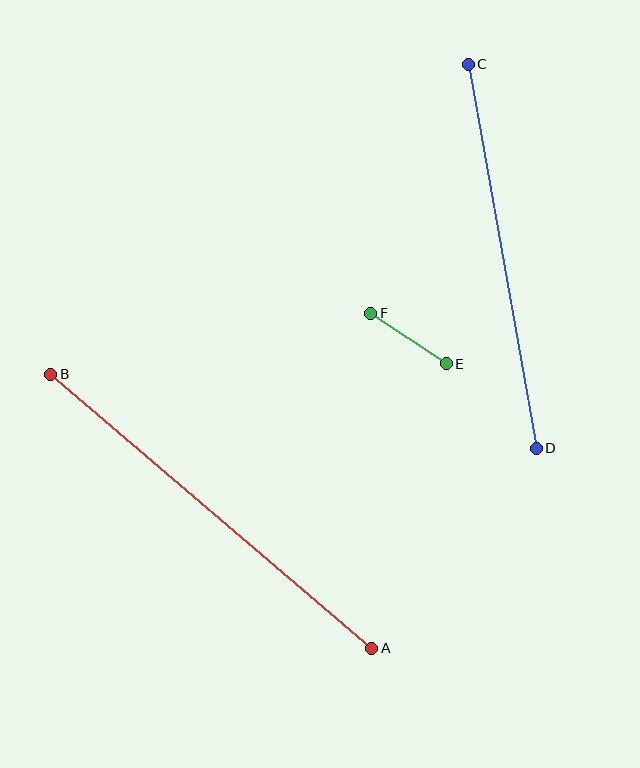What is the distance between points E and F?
The distance is approximately 90 pixels.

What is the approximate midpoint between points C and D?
The midpoint is at approximately (502, 256) pixels.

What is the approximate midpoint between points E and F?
The midpoint is at approximately (409, 339) pixels.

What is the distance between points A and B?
The distance is approximately 422 pixels.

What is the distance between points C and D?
The distance is approximately 390 pixels.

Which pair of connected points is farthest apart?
Points A and B are farthest apart.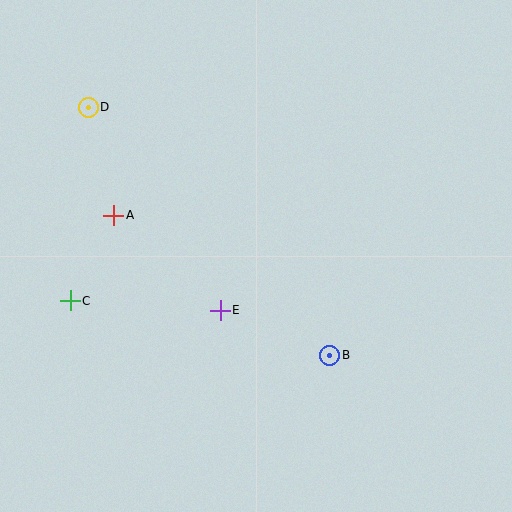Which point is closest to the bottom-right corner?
Point B is closest to the bottom-right corner.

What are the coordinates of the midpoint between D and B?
The midpoint between D and B is at (209, 231).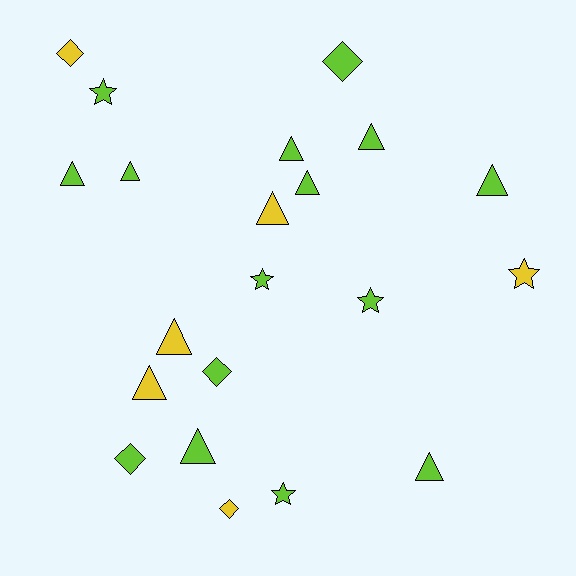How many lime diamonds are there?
There are 3 lime diamonds.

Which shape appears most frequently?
Triangle, with 11 objects.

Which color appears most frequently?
Lime, with 15 objects.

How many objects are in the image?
There are 21 objects.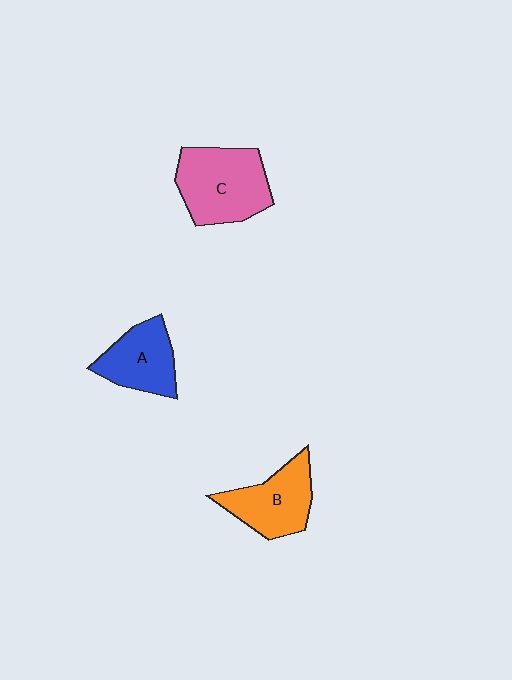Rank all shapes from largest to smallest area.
From largest to smallest: C (pink), B (orange), A (blue).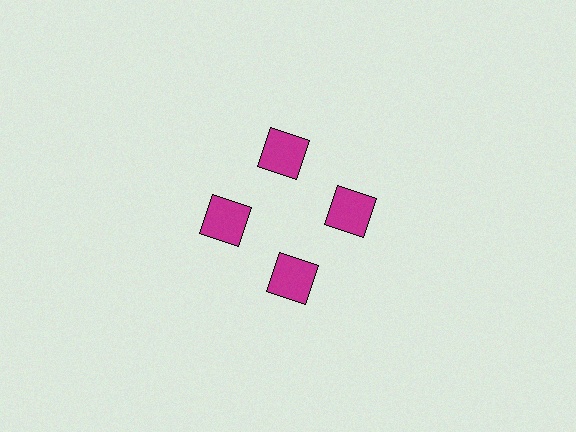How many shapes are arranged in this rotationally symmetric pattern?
There are 4 shapes, arranged in 4 groups of 1.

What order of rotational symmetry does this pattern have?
This pattern has 4-fold rotational symmetry.